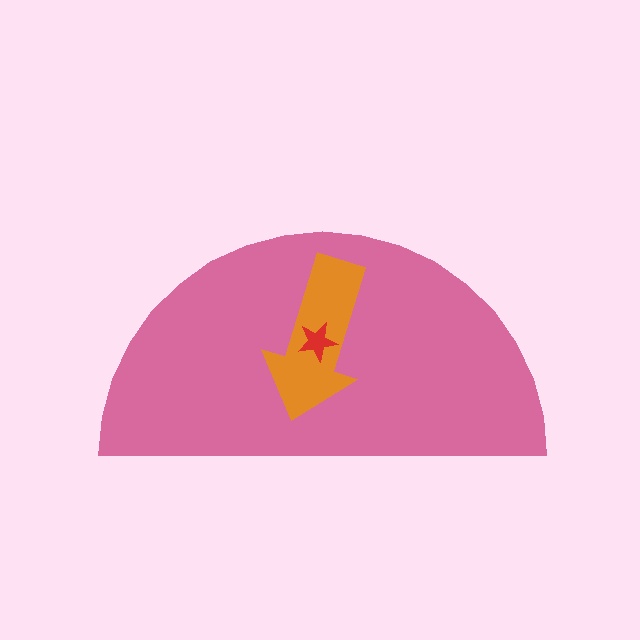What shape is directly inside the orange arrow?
The red star.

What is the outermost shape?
The pink semicircle.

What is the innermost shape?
The red star.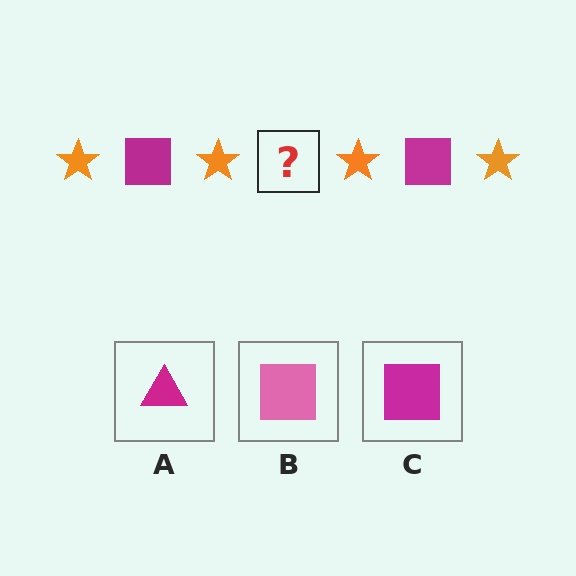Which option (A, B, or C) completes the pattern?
C.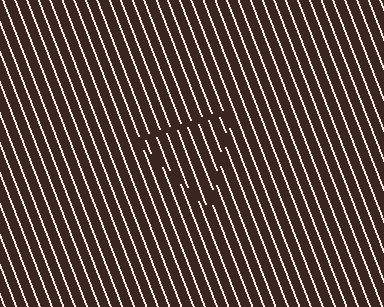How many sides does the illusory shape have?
3 sides — the line-ends trace a triangle.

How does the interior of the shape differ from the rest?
The interior of the shape contains the same grating, shifted by half a period — the contour is defined by the phase discontinuity where line-ends from the inner and outer gratings abut.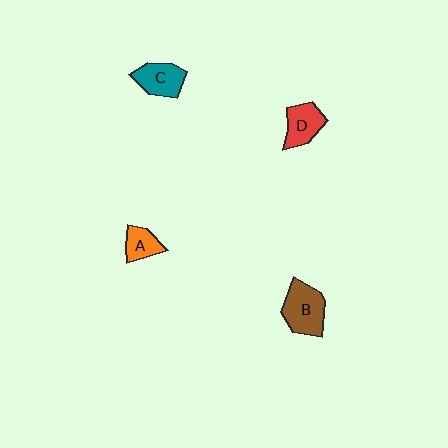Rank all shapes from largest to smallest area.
From largest to smallest: B (brown), C (teal), D (red), A (orange).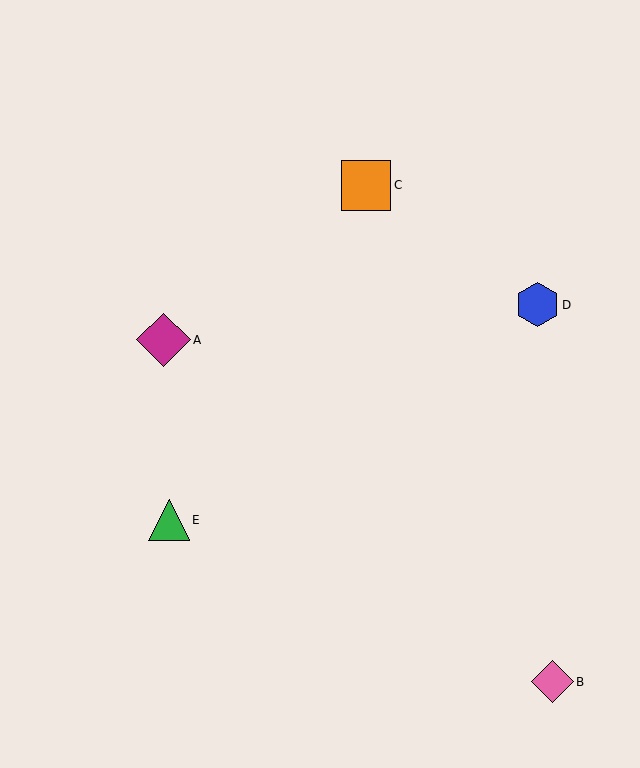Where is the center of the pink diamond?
The center of the pink diamond is at (553, 682).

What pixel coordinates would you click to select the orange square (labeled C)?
Click at (366, 185) to select the orange square C.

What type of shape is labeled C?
Shape C is an orange square.